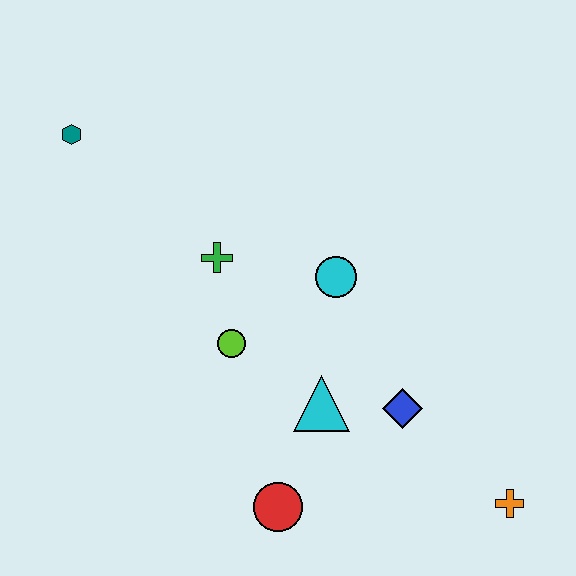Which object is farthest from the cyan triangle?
The teal hexagon is farthest from the cyan triangle.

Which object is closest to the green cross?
The lime circle is closest to the green cross.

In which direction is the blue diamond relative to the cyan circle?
The blue diamond is below the cyan circle.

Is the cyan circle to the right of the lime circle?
Yes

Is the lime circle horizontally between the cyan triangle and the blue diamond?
No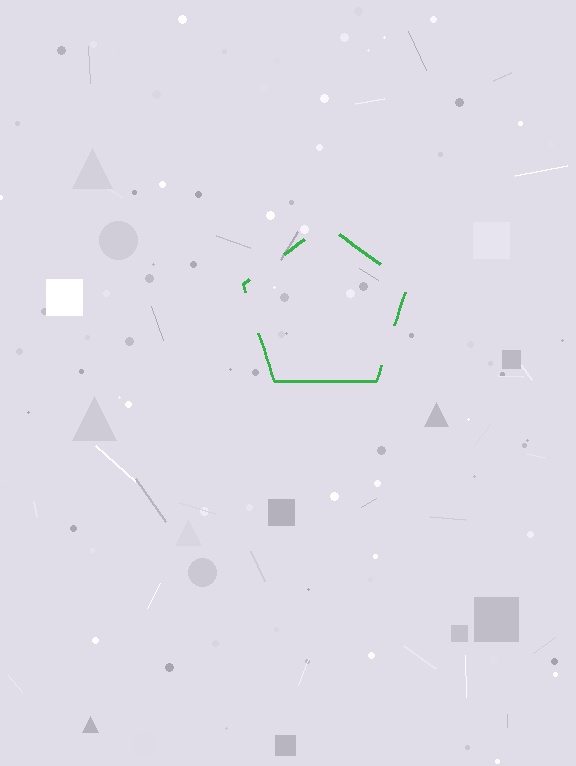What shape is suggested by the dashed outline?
The dashed outline suggests a pentagon.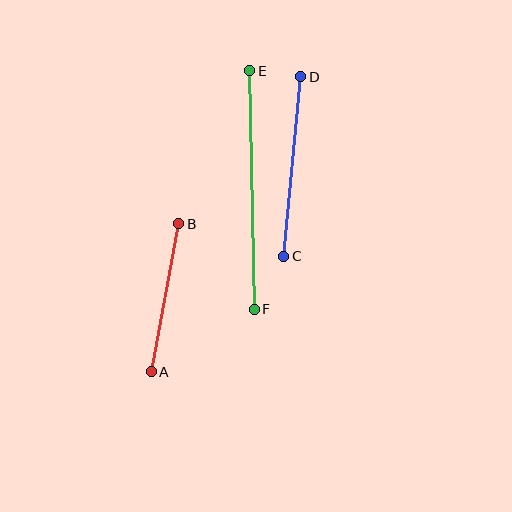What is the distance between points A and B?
The distance is approximately 151 pixels.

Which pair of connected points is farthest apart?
Points E and F are farthest apart.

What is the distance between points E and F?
The distance is approximately 239 pixels.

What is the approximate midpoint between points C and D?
The midpoint is at approximately (292, 167) pixels.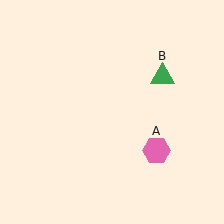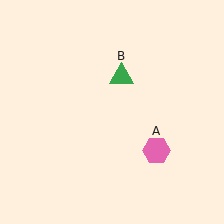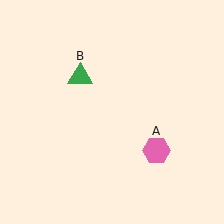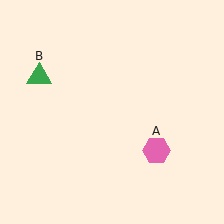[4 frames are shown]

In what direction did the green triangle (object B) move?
The green triangle (object B) moved left.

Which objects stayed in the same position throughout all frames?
Pink hexagon (object A) remained stationary.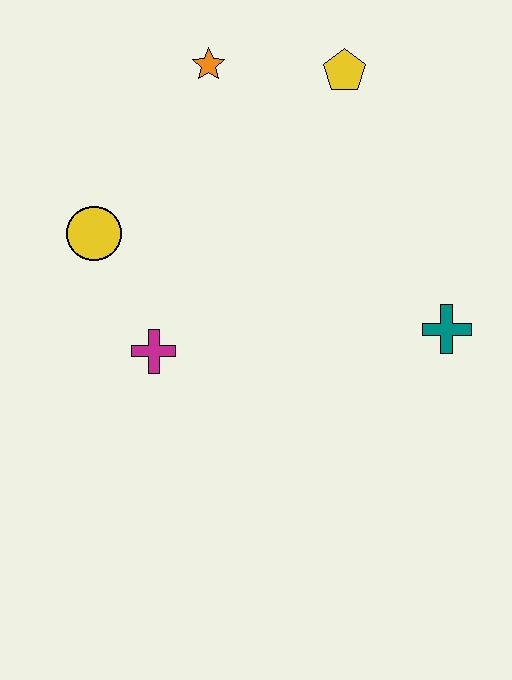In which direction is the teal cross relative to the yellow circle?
The teal cross is to the right of the yellow circle.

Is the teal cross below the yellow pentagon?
Yes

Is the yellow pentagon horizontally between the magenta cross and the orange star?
No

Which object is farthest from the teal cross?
The yellow circle is farthest from the teal cross.